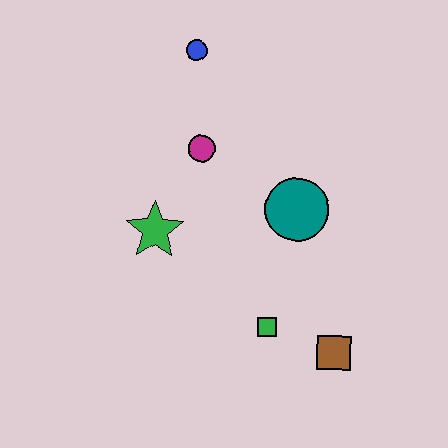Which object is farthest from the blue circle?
The brown square is farthest from the blue circle.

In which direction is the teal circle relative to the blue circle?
The teal circle is below the blue circle.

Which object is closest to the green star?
The magenta circle is closest to the green star.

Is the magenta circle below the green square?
No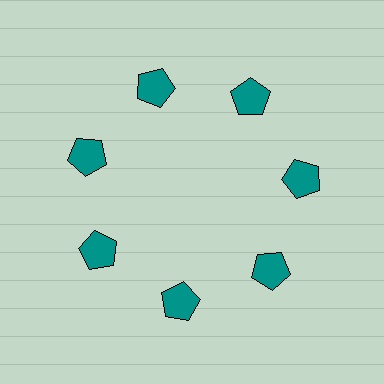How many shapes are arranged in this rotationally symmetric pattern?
There are 7 shapes, arranged in 7 groups of 1.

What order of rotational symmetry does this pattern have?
This pattern has 7-fold rotational symmetry.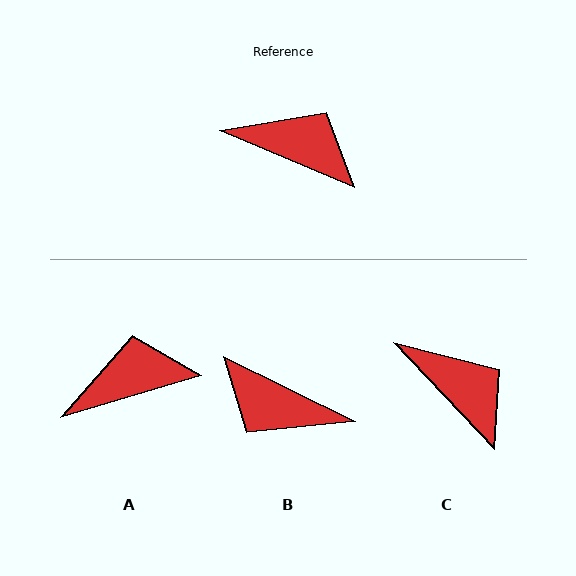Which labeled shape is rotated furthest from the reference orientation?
B, about 176 degrees away.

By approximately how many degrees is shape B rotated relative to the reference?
Approximately 176 degrees counter-clockwise.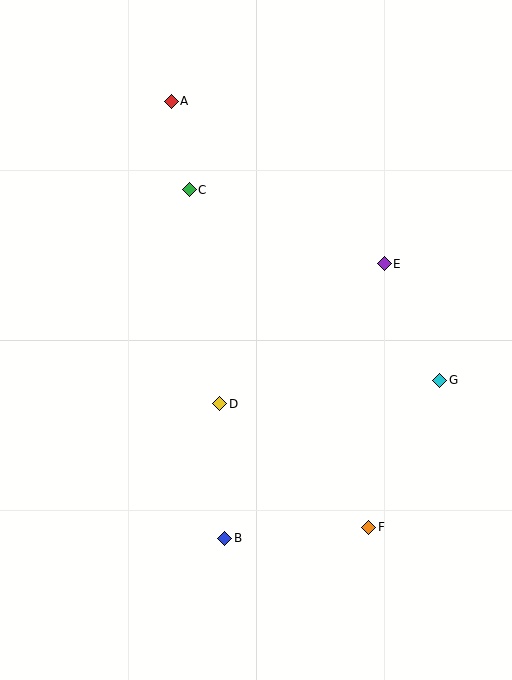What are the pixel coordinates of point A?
Point A is at (171, 101).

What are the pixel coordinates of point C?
Point C is at (189, 190).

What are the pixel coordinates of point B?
Point B is at (225, 538).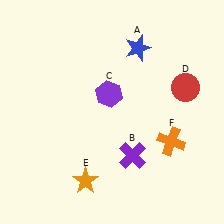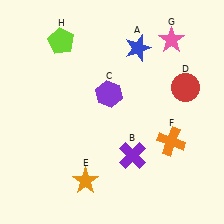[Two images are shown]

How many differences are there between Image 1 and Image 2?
There are 2 differences between the two images.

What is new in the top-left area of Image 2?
A lime pentagon (H) was added in the top-left area of Image 2.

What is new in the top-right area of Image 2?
A pink star (G) was added in the top-right area of Image 2.